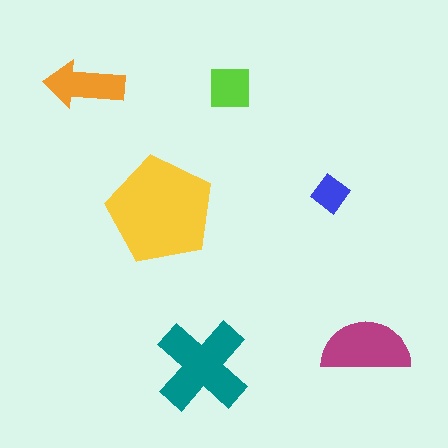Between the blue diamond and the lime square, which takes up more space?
The lime square.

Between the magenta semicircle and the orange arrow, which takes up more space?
The magenta semicircle.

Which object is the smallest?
The blue diamond.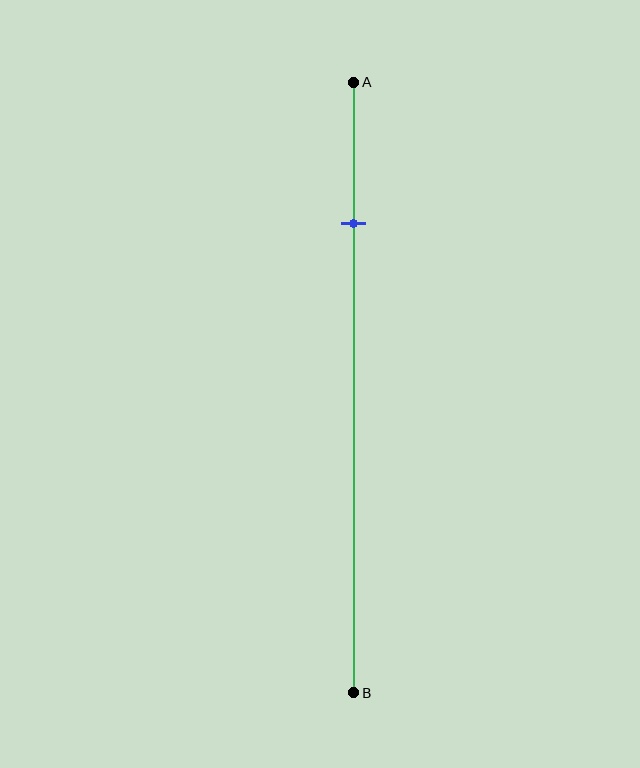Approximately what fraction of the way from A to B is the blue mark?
The blue mark is approximately 25% of the way from A to B.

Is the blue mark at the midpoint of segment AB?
No, the mark is at about 25% from A, not at the 50% midpoint.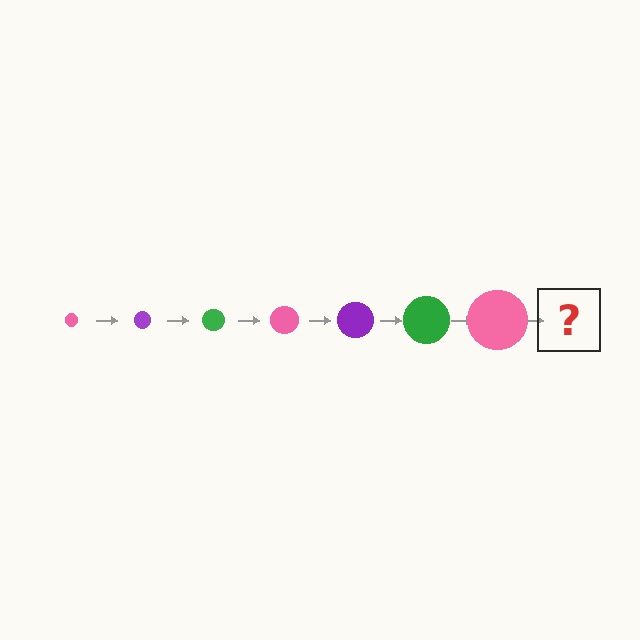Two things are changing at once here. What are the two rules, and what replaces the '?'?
The two rules are that the circle grows larger each step and the color cycles through pink, purple, and green. The '?' should be a purple circle, larger than the previous one.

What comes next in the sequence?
The next element should be a purple circle, larger than the previous one.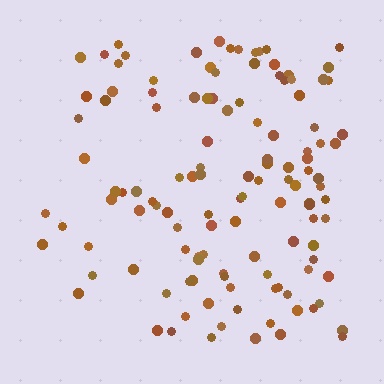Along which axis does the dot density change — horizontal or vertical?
Horizontal.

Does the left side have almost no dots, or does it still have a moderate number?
Still a moderate number, just noticeably fewer than the right.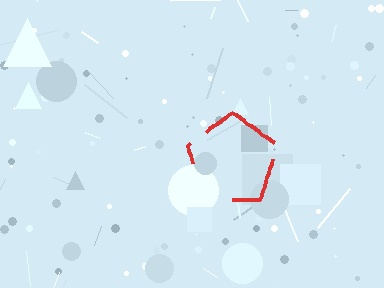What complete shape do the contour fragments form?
The contour fragments form a pentagon.